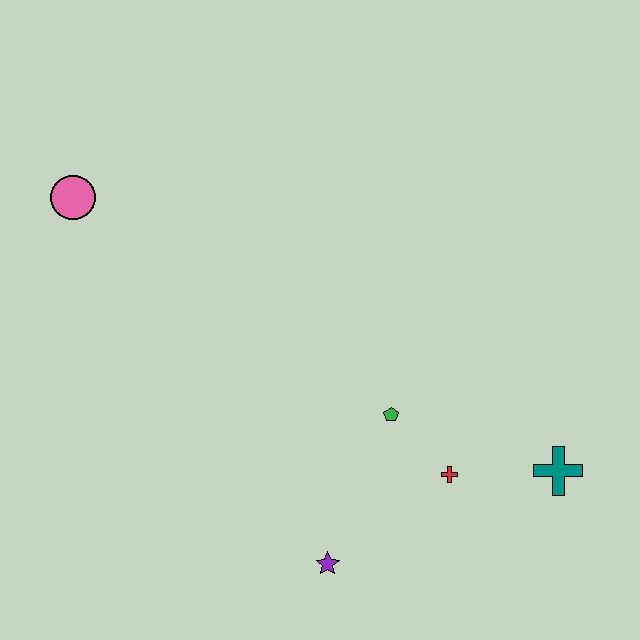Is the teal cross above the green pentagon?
No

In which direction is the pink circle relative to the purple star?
The pink circle is above the purple star.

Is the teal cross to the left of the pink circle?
No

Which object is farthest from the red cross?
The pink circle is farthest from the red cross.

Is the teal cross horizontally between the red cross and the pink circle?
No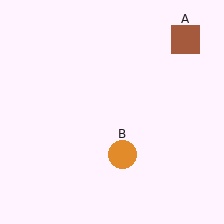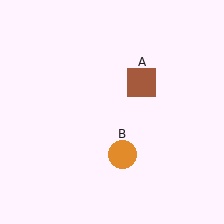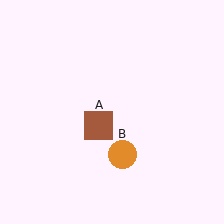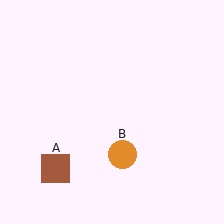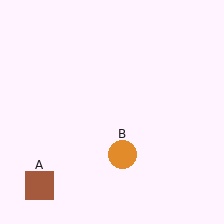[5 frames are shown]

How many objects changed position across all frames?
1 object changed position: brown square (object A).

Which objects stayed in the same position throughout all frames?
Orange circle (object B) remained stationary.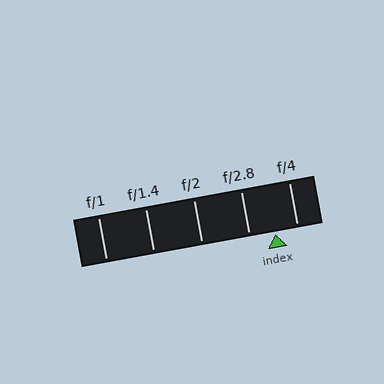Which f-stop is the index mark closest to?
The index mark is closest to f/4.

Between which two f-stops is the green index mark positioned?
The index mark is between f/2.8 and f/4.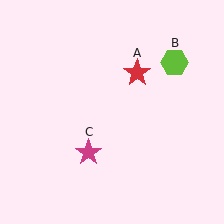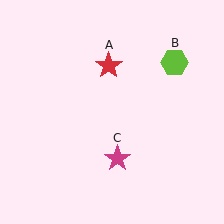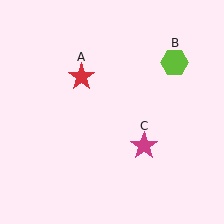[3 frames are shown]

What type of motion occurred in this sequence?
The red star (object A), magenta star (object C) rotated counterclockwise around the center of the scene.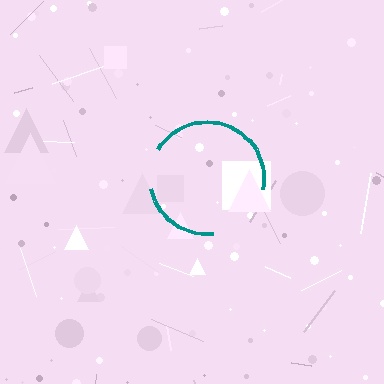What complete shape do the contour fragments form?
The contour fragments form a circle.